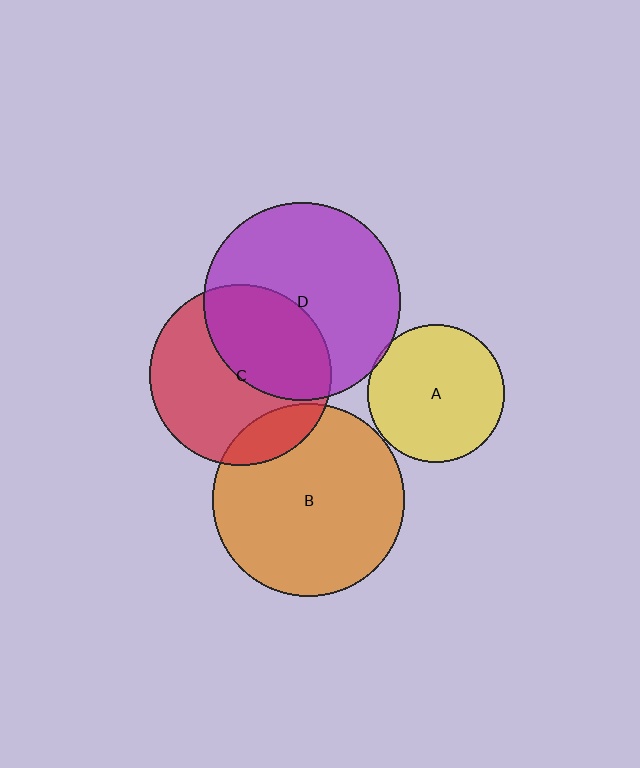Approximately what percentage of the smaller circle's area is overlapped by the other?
Approximately 40%.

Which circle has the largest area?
Circle D (purple).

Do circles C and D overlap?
Yes.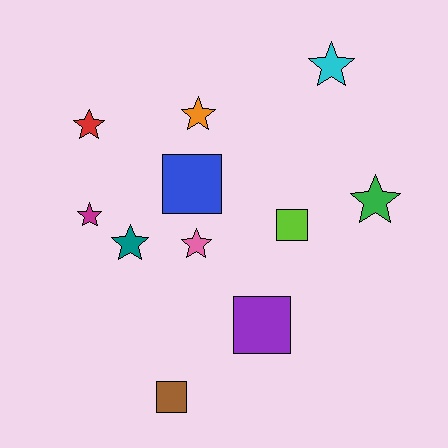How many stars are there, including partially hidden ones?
There are 7 stars.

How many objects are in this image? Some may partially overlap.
There are 11 objects.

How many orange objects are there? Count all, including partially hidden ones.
There is 1 orange object.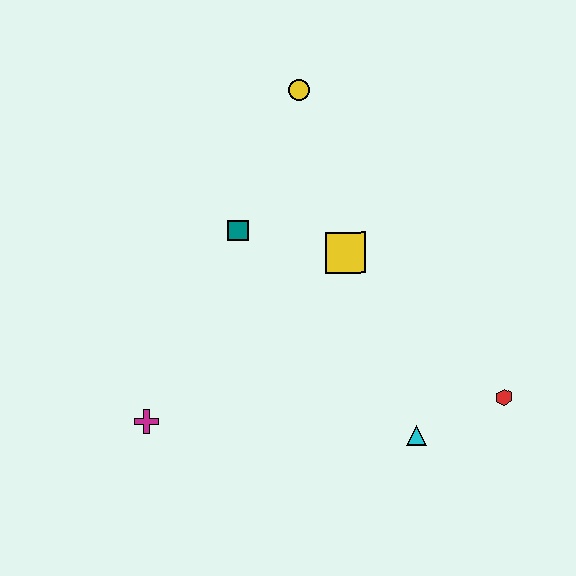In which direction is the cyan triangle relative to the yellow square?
The cyan triangle is below the yellow square.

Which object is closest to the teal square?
The yellow square is closest to the teal square.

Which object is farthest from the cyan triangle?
The yellow circle is farthest from the cyan triangle.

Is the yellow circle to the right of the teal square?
Yes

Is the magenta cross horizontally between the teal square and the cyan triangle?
No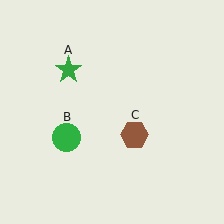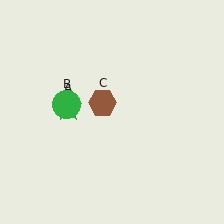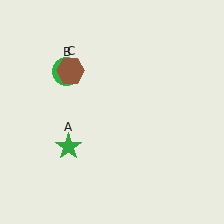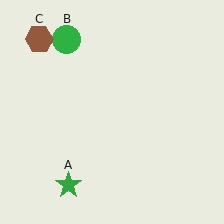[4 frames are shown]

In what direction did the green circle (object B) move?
The green circle (object B) moved up.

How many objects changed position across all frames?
3 objects changed position: green star (object A), green circle (object B), brown hexagon (object C).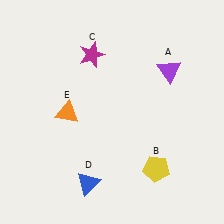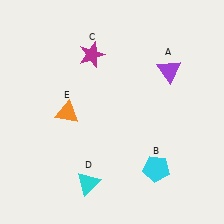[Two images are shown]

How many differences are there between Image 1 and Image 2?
There are 2 differences between the two images.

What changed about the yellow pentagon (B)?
In Image 1, B is yellow. In Image 2, it changed to cyan.